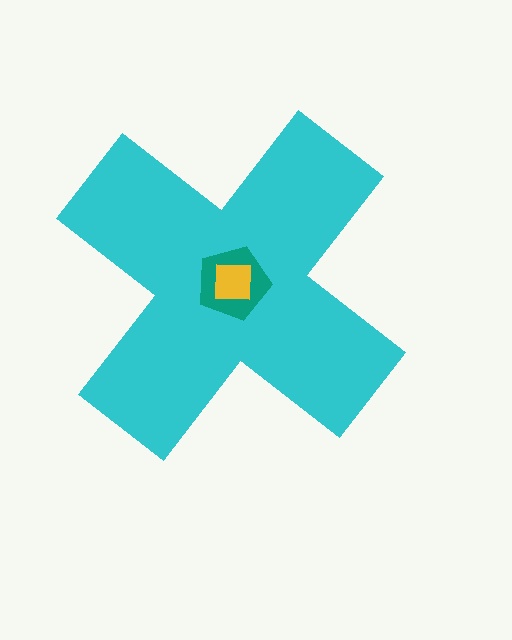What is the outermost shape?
The cyan cross.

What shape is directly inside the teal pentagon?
The yellow square.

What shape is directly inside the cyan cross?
The teal pentagon.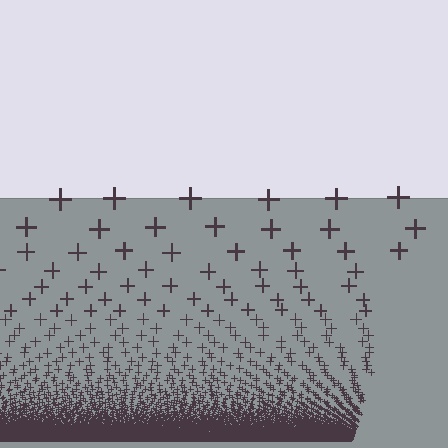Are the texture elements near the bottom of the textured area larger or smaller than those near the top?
Smaller. The gradient is inverted — elements near the bottom are smaller and denser.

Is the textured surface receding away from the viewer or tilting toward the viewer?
The surface appears to tilt toward the viewer. Texture elements get larger and sparser toward the top.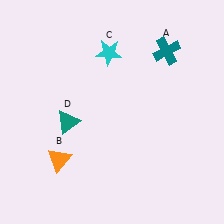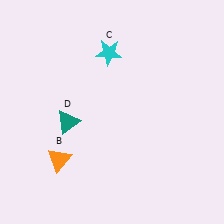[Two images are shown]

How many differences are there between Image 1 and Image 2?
There is 1 difference between the two images.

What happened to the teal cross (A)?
The teal cross (A) was removed in Image 2. It was in the top-right area of Image 1.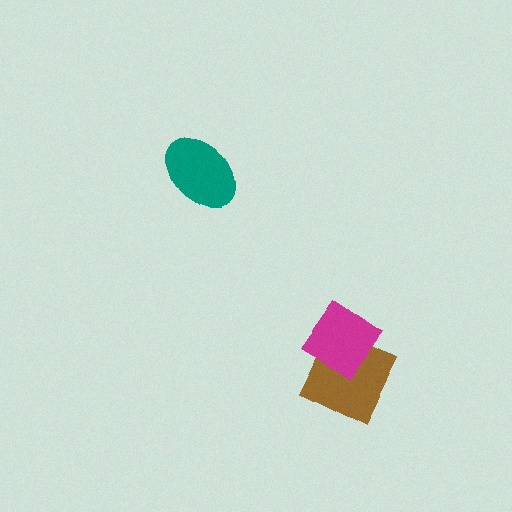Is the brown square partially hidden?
Yes, it is partially covered by another shape.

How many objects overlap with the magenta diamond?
1 object overlaps with the magenta diamond.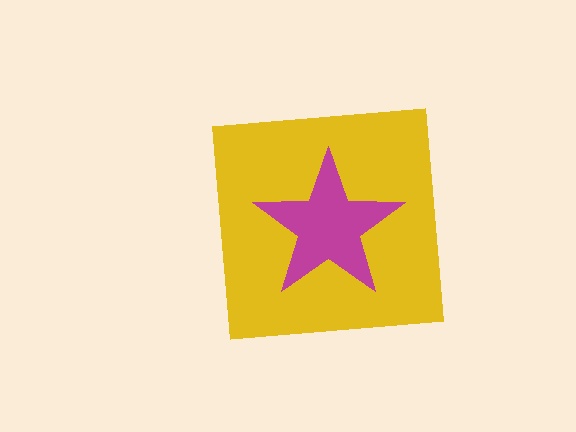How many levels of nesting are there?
2.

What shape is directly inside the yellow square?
The magenta star.